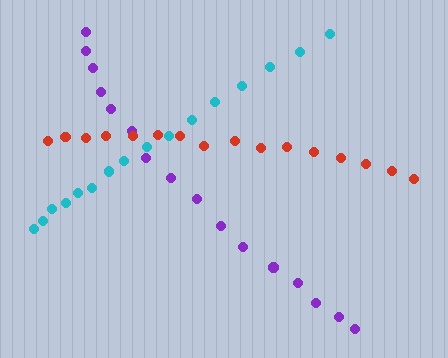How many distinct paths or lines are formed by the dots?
There are 3 distinct paths.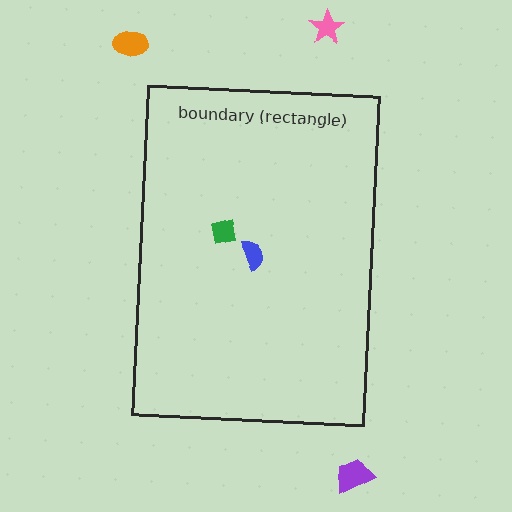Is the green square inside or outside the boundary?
Inside.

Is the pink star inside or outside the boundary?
Outside.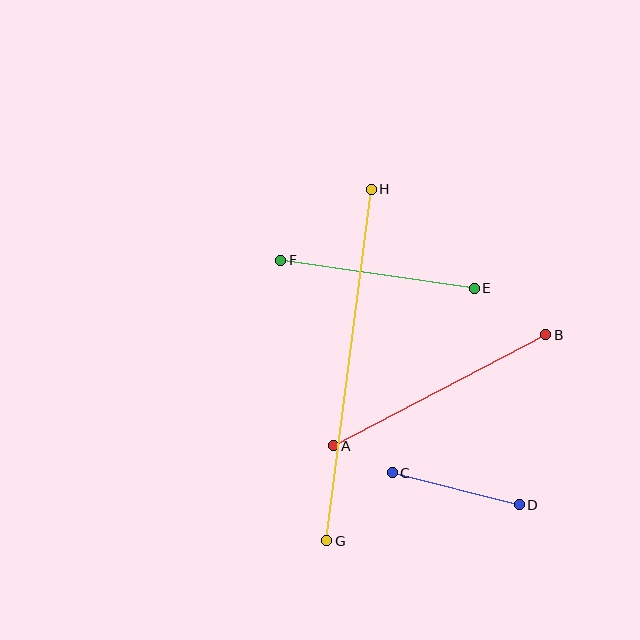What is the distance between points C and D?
The distance is approximately 131 pixels.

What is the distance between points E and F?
The distance is approximately 196 pixels.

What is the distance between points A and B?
The distance is approximately 240 pixels.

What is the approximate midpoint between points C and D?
The midpoint is at approximately (456, 489) pixels.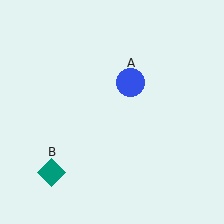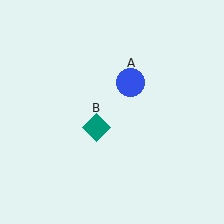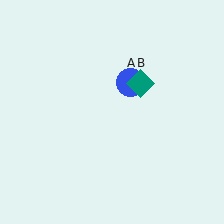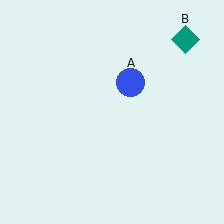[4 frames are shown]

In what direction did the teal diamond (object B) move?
The teal diamond (object B) moved up and to the right.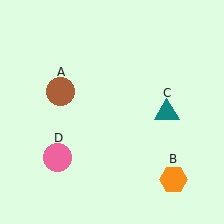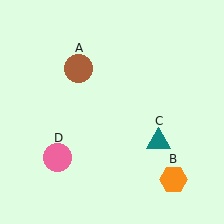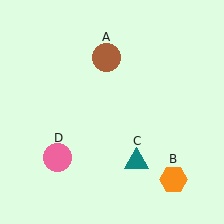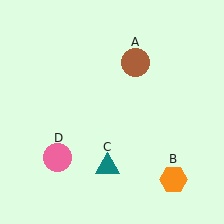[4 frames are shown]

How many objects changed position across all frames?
2 objects changed position: brown circle (object A), teal triangle (object C).